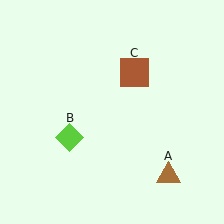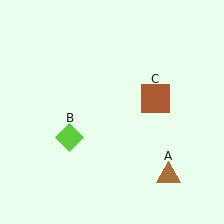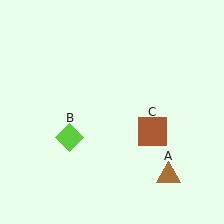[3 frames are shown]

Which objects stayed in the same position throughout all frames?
Brown triangle (object A) and lime diamond (object B) remained stationary.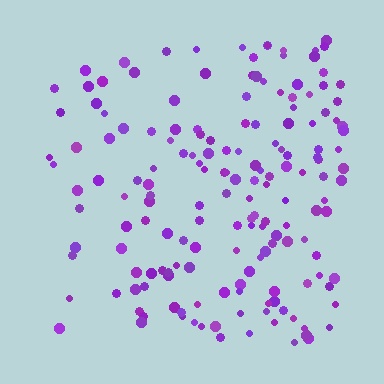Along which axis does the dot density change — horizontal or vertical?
Horizontal.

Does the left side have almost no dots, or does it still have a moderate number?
Still a moderate number, just noticeably fewer than the right.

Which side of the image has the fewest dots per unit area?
The left.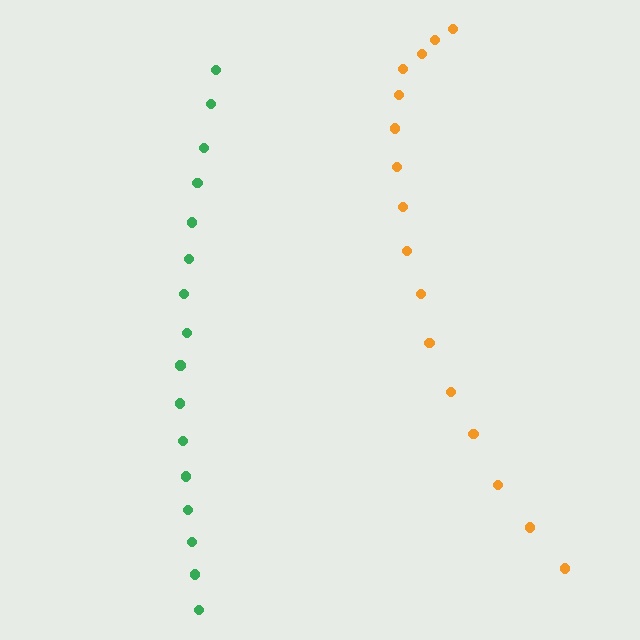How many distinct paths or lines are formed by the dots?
There are 2 distinct paths.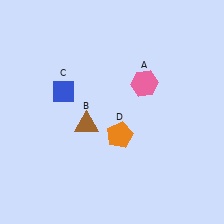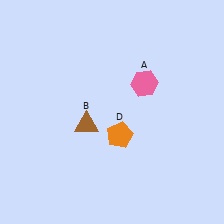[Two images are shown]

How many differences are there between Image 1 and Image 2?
There is 1 difference between the two images.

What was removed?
The blue diamond (C) was removed in Image 2.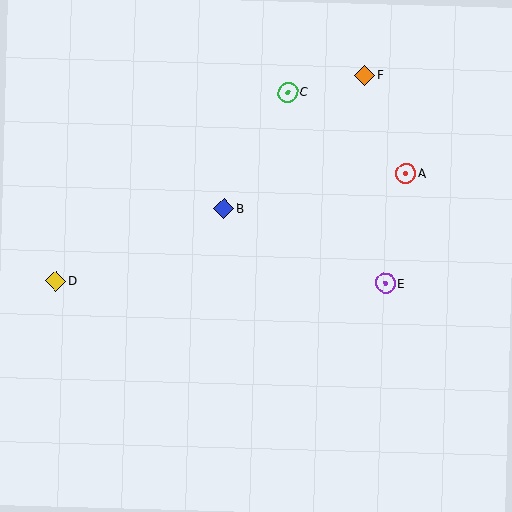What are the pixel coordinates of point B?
Point B is at (224, 208).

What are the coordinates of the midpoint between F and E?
The midpoint between F and E is at (375, 179).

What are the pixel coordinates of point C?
Point C is at (288, 92).